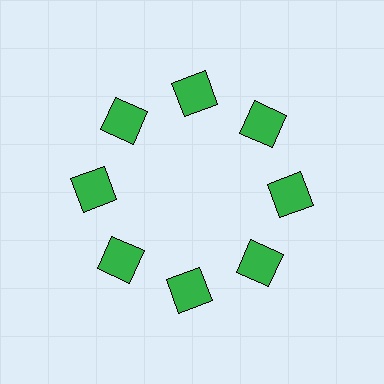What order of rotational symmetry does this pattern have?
This pattern has 8-fold rotational symmetry.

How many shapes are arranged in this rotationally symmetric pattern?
There are 8 shapes, arranged in 8 groups of 1.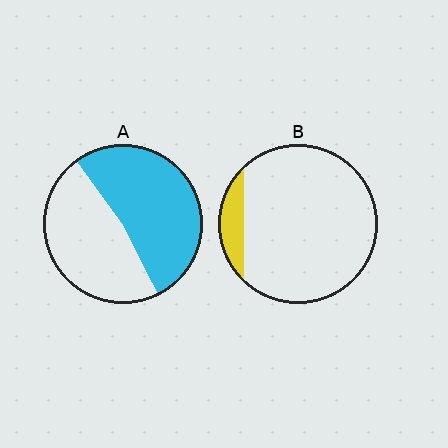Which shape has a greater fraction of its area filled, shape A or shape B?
Shape A.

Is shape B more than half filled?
No.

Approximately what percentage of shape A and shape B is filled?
A is approximately 55% and B is approximately 10%.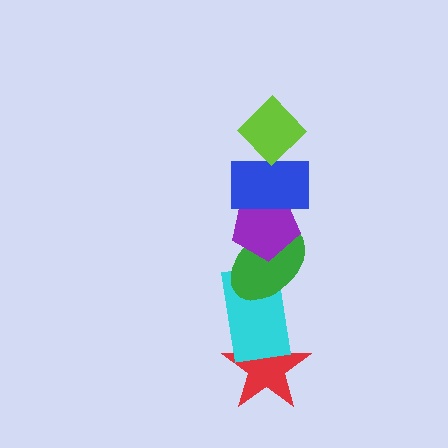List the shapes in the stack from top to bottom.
From top to bottom: the lime diamond, the blue rectangle, the purple pentagon, the green ellipse, the cyan rectangle, the red star.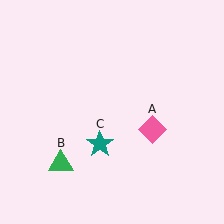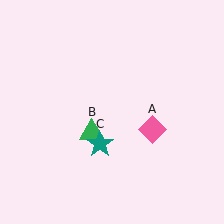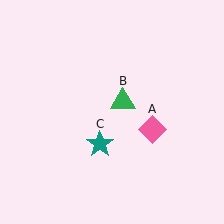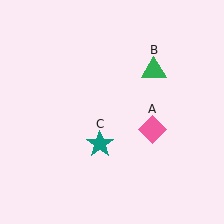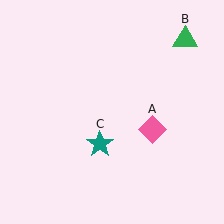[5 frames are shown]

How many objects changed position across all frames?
1 object changed position: green triangle (object B).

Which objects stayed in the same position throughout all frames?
Pink diamond (object A) and teal star (object C) remained stationary.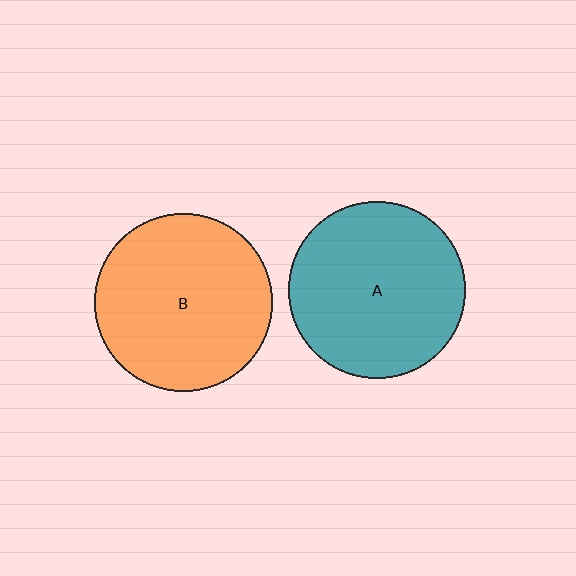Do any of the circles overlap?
No, none of the circles overlap.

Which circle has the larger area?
Circle B (orange).